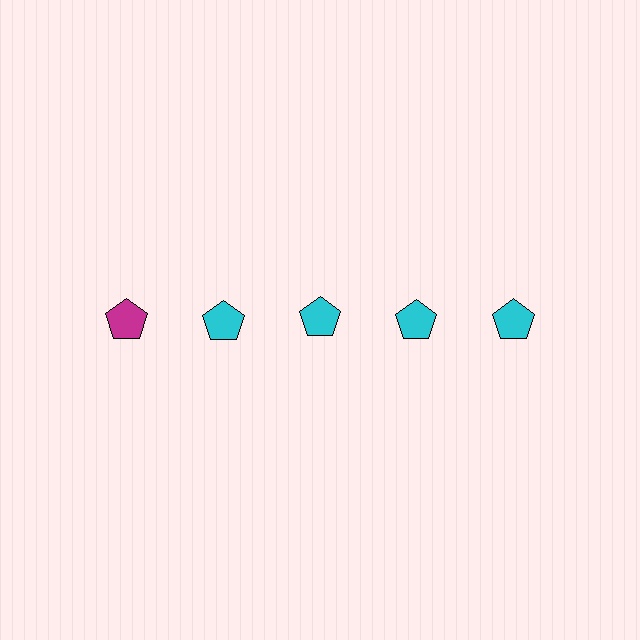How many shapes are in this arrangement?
There are 5 shapes arranged in a grid pattern.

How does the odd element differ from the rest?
It has a different color: magenta instead of cyan.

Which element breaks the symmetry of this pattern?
The magenta pentagon in the top row, leftmost column breaks the symmetry. All other shapes are cyan pentagons.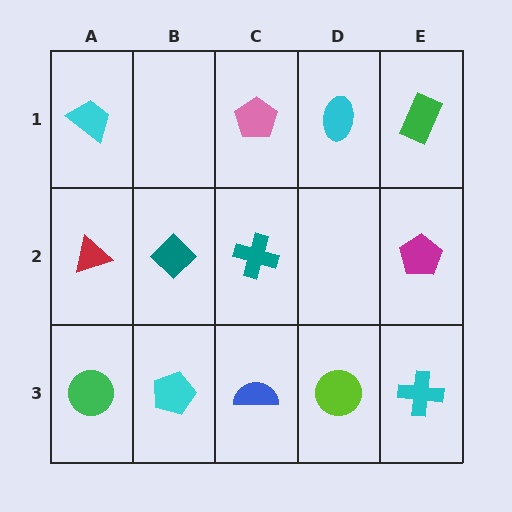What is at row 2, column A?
A red triangle.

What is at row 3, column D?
A lime circle.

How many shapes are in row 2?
4 shapes.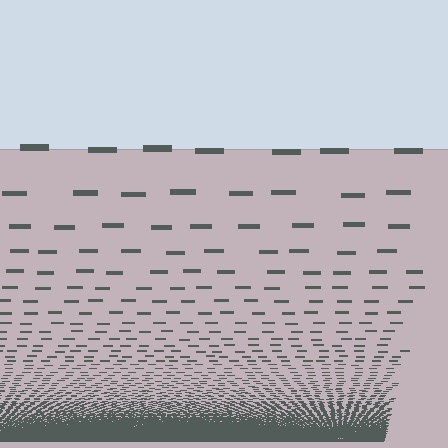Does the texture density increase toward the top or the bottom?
Density increases toward the bottom.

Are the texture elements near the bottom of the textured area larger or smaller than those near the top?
Smaller. The gradient is inverted — elements near the bottom are smaller and denser.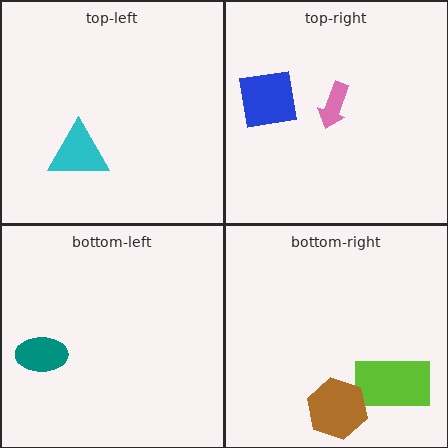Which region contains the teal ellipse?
The bottom-left region.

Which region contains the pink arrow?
The top-right region.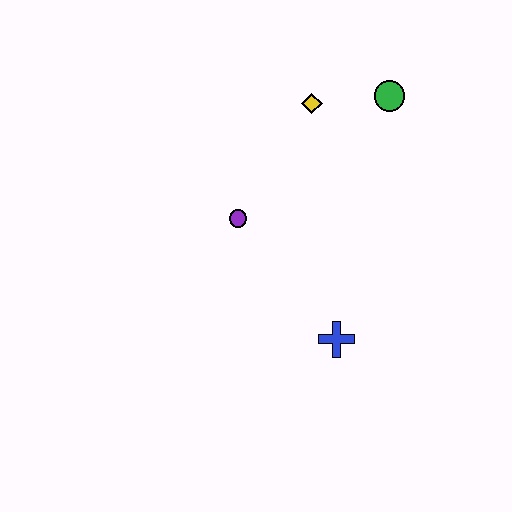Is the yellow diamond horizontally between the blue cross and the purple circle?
Yes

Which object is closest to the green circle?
The yellow diamond is closest to the green circle.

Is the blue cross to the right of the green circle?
No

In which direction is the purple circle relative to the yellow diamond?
The purple circle is below the yellow diamond.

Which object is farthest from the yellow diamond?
The blue cross is farthest from the yellow diamond.